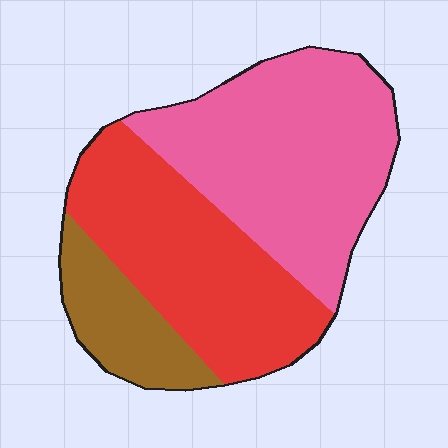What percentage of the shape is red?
Red covers roughly 40% of the shape.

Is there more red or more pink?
Pink.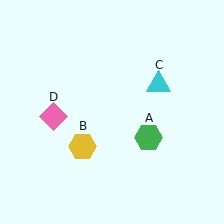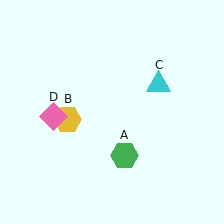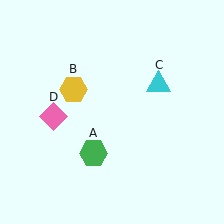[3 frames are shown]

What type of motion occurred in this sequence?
The green hexagon (object A), yellow hexagon (object B) rotated clockwise around the center of the scene.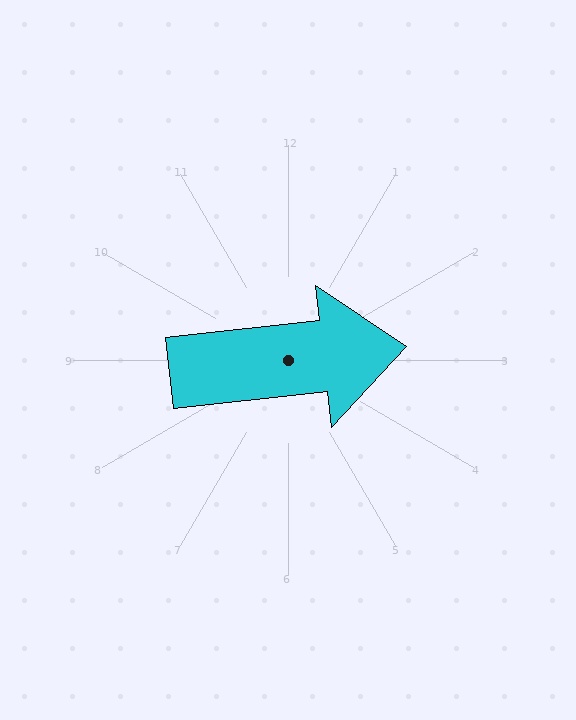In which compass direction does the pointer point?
East.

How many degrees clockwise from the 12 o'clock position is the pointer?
Approximately 84 degrees.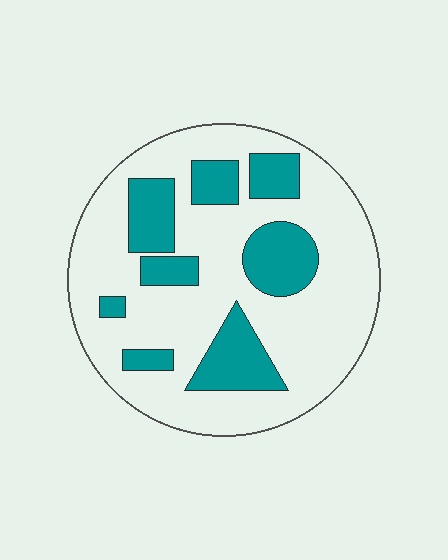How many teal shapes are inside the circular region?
8.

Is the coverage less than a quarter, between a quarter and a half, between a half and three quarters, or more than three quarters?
Between a quarter and a half.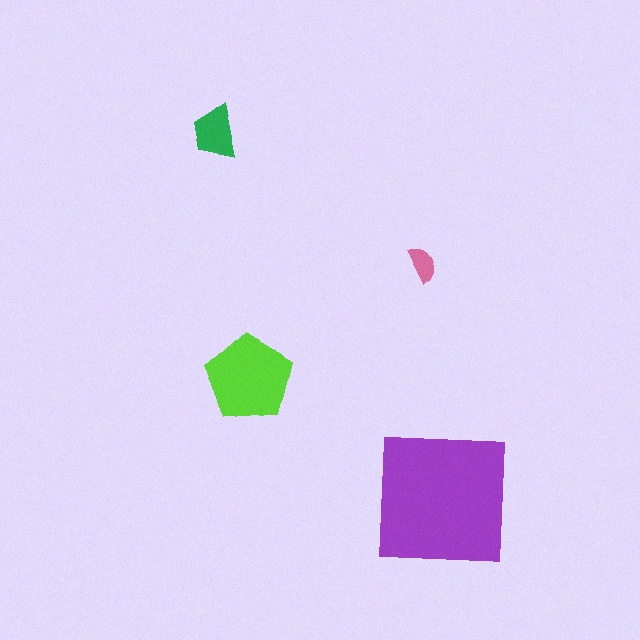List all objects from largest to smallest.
The purple square, the lime pentagon, the green trapezoid, the pink semicircle.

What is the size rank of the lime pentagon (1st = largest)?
2nd.